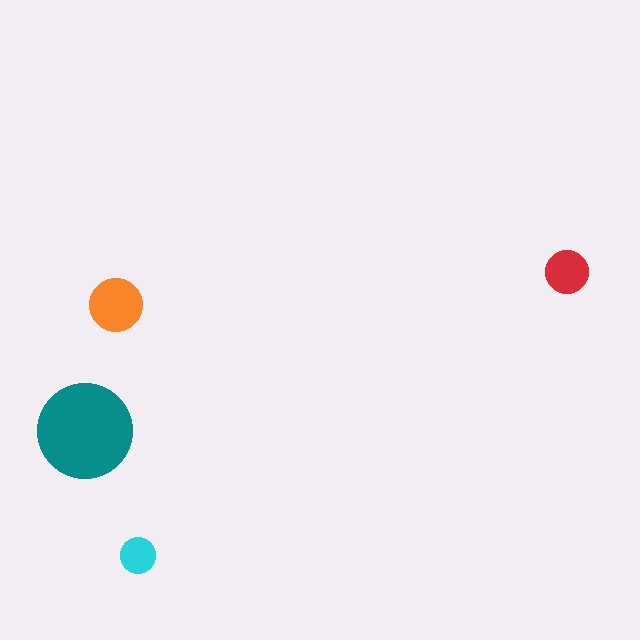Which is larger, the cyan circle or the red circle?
The red one.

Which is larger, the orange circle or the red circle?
The orange one.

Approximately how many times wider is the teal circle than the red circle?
About 2 times wider.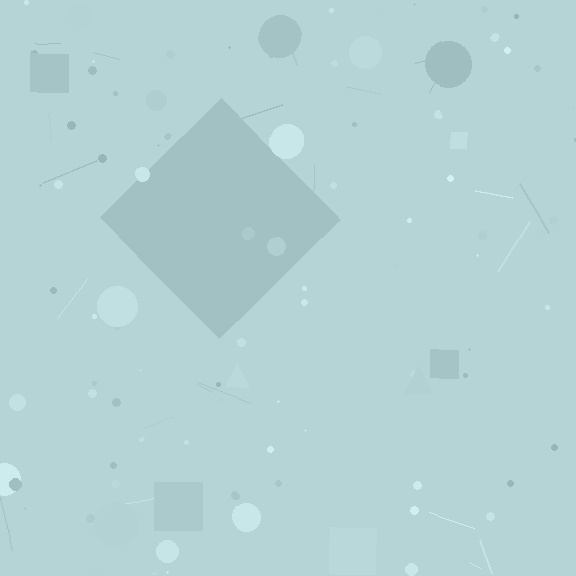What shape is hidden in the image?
A diamond is hidden in the image.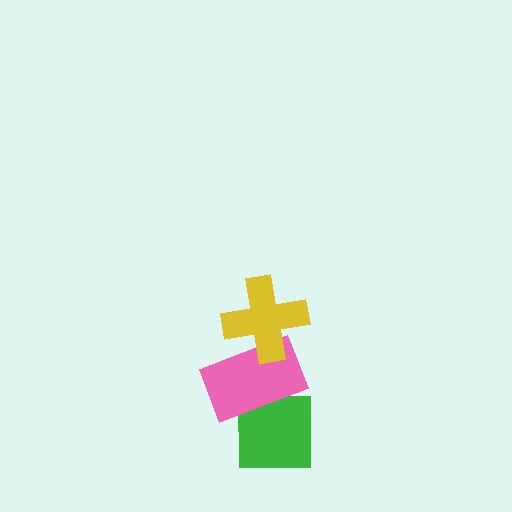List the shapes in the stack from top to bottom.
From top to bottom: the yellow cross, the pink rectangle, the green square.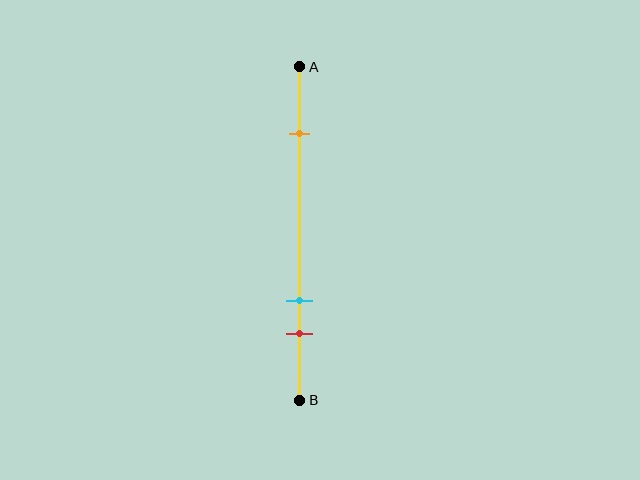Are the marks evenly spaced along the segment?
No, the marks are not evenly spaced.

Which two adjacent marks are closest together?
The cyan and red marks are the closest adjacent pair.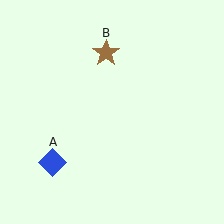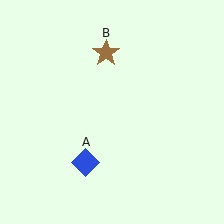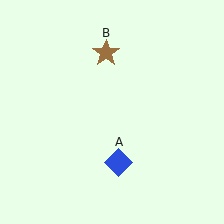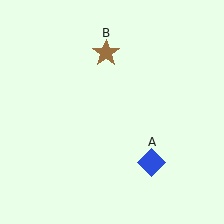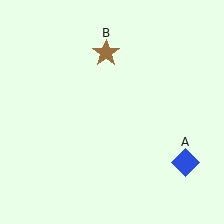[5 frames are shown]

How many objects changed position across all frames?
1 object changed position: blue diamond (object A).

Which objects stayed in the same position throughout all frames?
Brown star (object B) remained stationary.